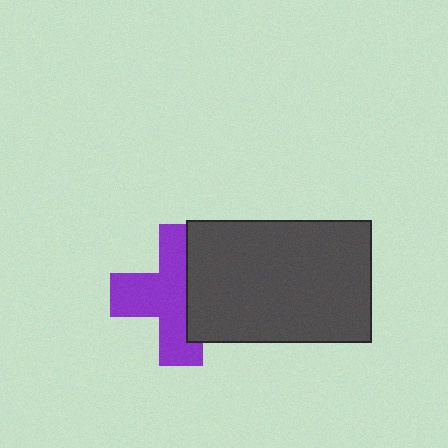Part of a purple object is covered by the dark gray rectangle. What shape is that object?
It is a cross.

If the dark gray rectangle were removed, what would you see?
You would see the complete purple cross.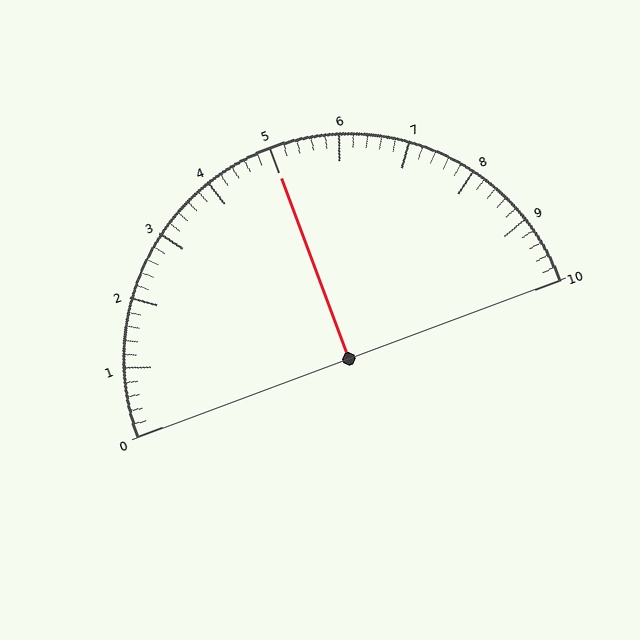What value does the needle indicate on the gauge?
The needle indicates approximately 5.0.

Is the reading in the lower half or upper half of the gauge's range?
The reading is in the upper half of the range (0 to 10).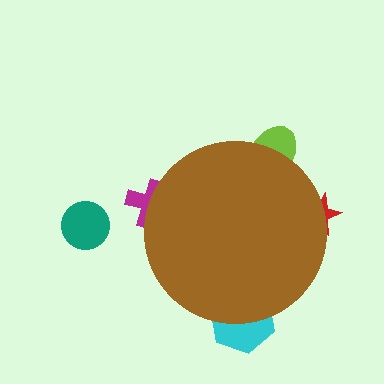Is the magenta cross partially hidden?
Yes, the magenta cross is partially hidden behind the brown circle.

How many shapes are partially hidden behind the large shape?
4 shapes are partially hidden.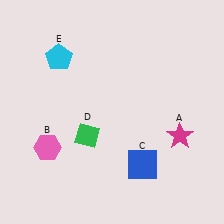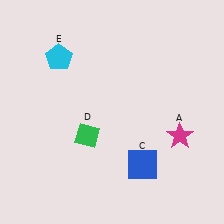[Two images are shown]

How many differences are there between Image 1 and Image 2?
There is 1 difference between the two images.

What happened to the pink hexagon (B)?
The pink hexagon (B) was removed in Image 2. It was in the bottom-left area of Image 1.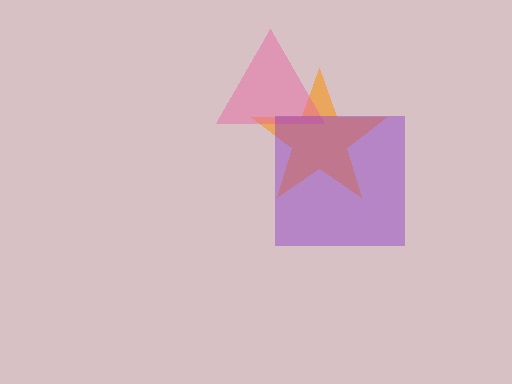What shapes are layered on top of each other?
The layered shapes are: an orange star, a pink triangle, a purple square.